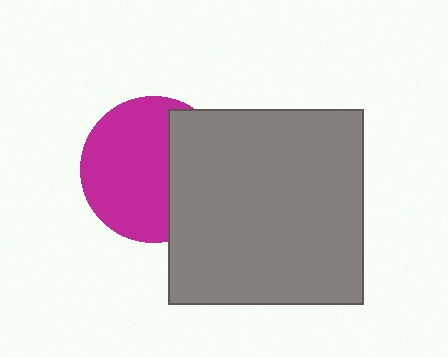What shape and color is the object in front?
The object in front is a gray square.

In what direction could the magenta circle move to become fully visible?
The magenta circle could move left. That would shift it out from behind the gray square entirely.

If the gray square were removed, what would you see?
You would see the complete magenta circle.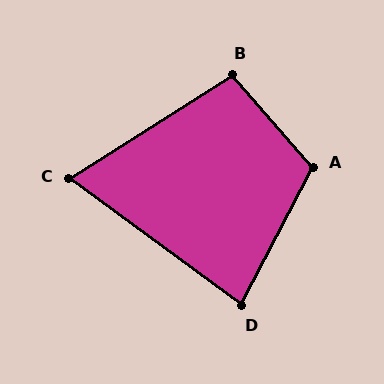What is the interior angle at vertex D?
Approximately 81 degrees (acute).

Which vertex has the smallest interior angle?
C, at approximately 69 degrees.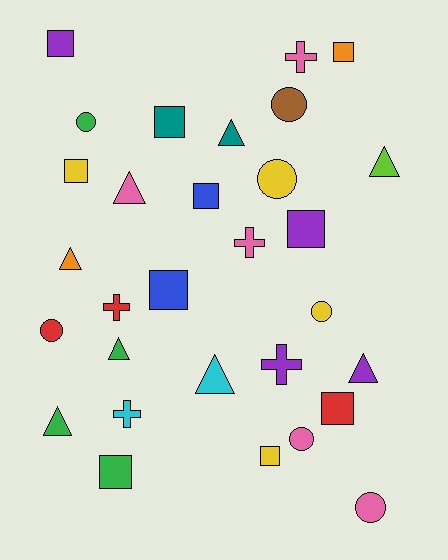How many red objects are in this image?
There are 3 red objects.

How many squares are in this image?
There are 10 squares.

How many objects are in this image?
There are 30 objects.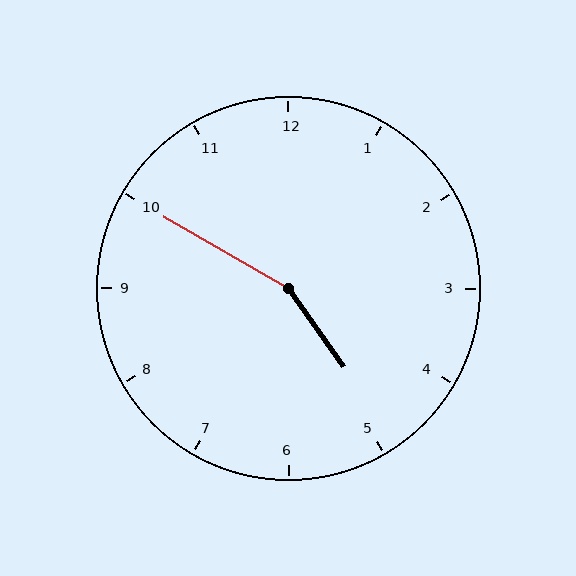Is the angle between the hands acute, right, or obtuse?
It is obtuse.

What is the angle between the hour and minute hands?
Approximately 155 degrees.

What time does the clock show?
4:50.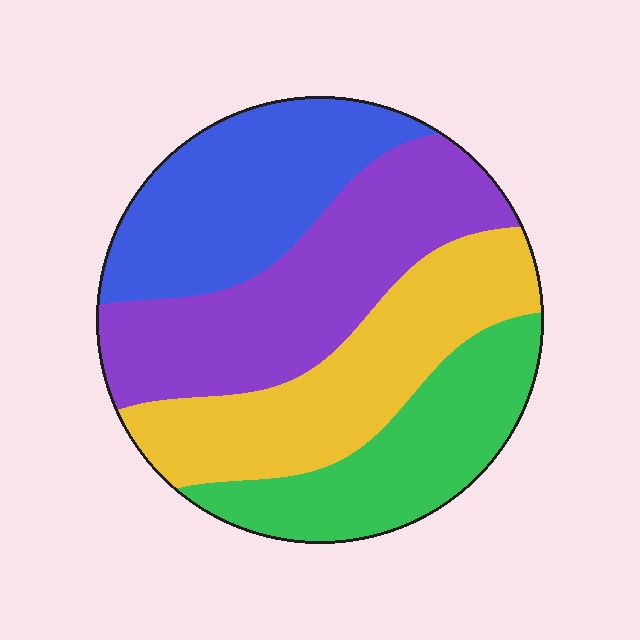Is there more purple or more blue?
Purple.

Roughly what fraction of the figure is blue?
Blue takes up about one quarter (1/4) of the figure.